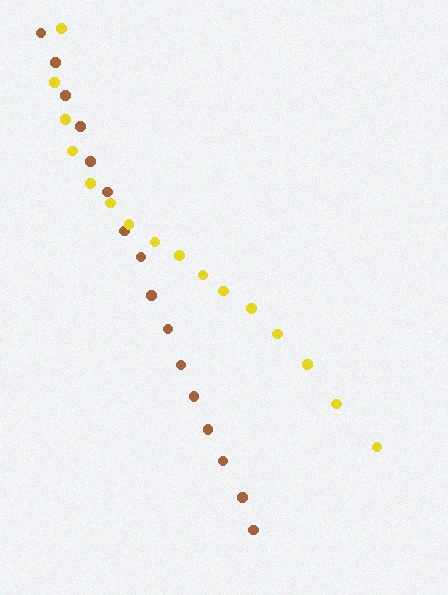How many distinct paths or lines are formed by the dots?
There are 2 distinct paths.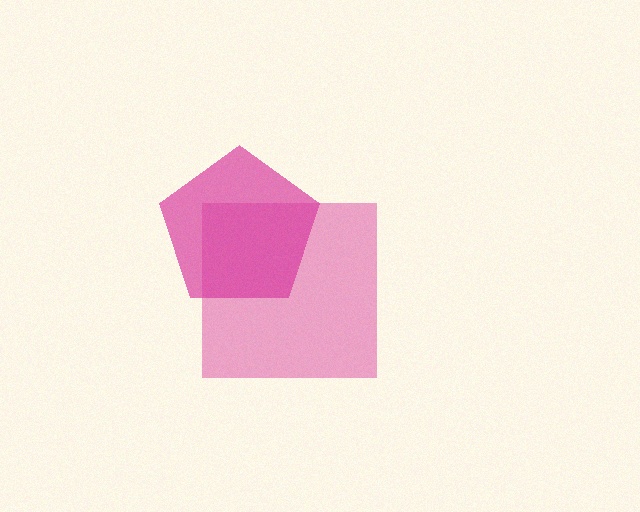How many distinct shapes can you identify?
There are 2 distinct shapes: a pink square, a magenta pentagon.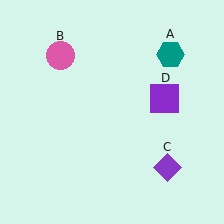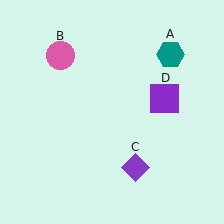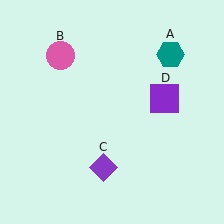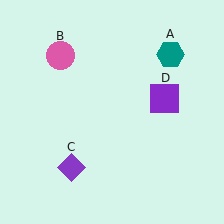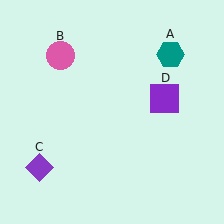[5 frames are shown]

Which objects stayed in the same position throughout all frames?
Teal hexagon (object A) and pink circle (object B) and purple square (object D) remained stationary.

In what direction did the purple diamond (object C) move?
The purple diamond (object C) moved left.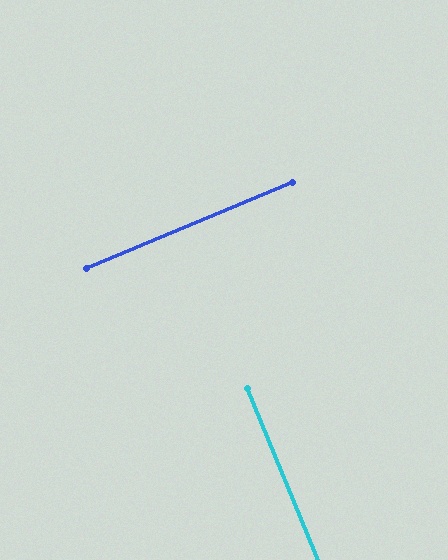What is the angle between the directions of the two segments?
Approximately 90 degrees.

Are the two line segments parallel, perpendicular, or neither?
Perpendicular — they meet at approximately 90°.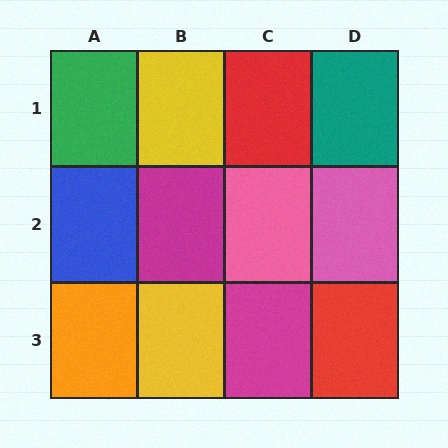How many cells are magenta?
2 cells are magenta.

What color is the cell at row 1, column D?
Teal.